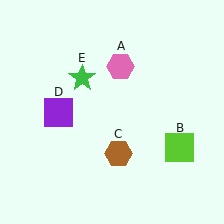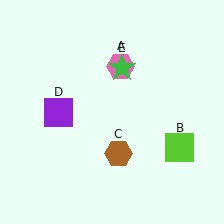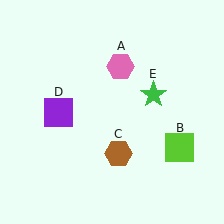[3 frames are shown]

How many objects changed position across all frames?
1 object changed position: green star (object E).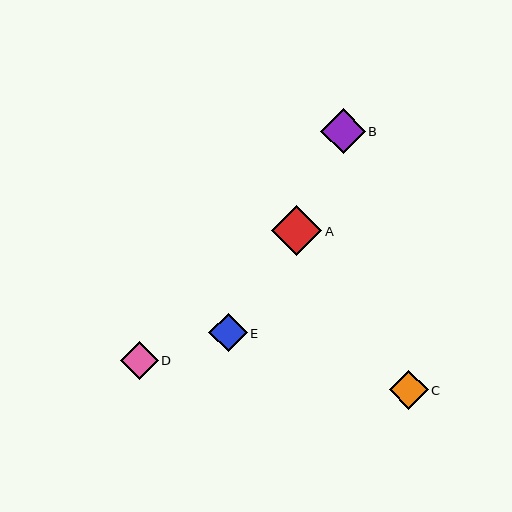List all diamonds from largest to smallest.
From largest to smallest: A, B, C, E, D.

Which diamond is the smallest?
Diamond D is the smallest with a size of approximately 38 pixels.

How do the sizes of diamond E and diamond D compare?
Diamond E and diamond D are approximately the same size.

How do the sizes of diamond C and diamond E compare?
Diamond C and diamond E are approximately the same size.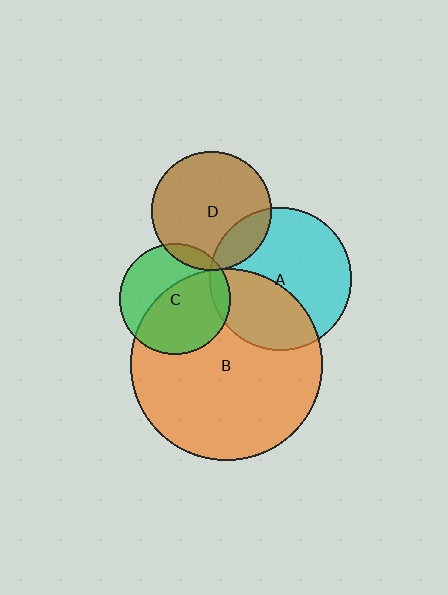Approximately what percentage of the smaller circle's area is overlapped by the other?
Approximately 60%.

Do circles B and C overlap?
Yes.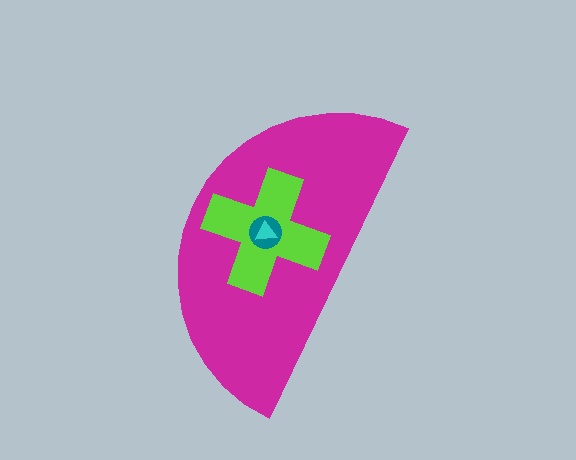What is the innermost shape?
The cyan triangle.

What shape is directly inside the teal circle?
The cyan triangle.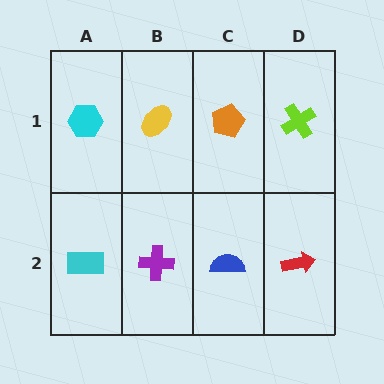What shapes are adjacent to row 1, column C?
A blue semicircle (row 2, column C), a yellow ellipse (row 1, column B), a lime cross (row 1, column D).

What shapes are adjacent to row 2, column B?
A yellow ellipse (row 1, column B), a cyan rectangle (row 2, column A), a blue semicircle (row 2, column C).